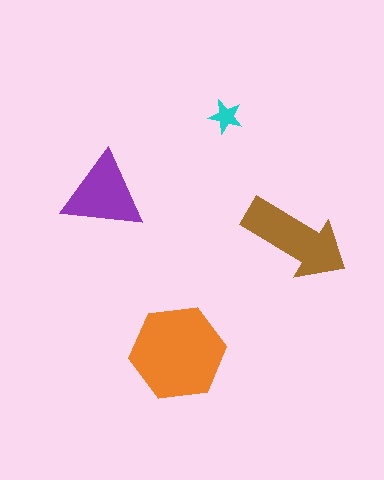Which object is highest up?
The cyan star is topmost.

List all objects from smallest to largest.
The cyan star, the purple triangle, the brown arrow, the orange hexagon.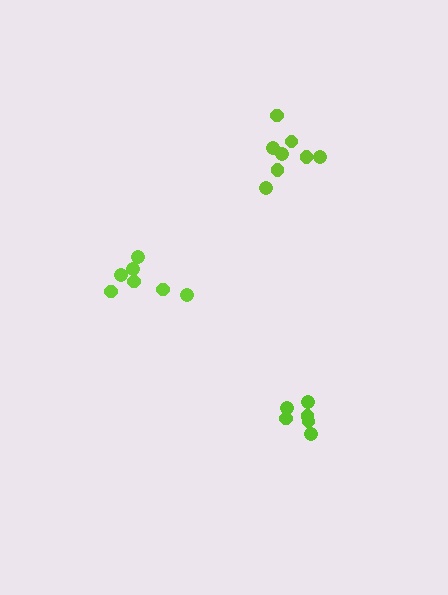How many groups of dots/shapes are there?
There are 3 groups.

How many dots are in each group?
Group 1: 6 dots, Group 2: 7 dots, Group 3: 8 dots (21 total).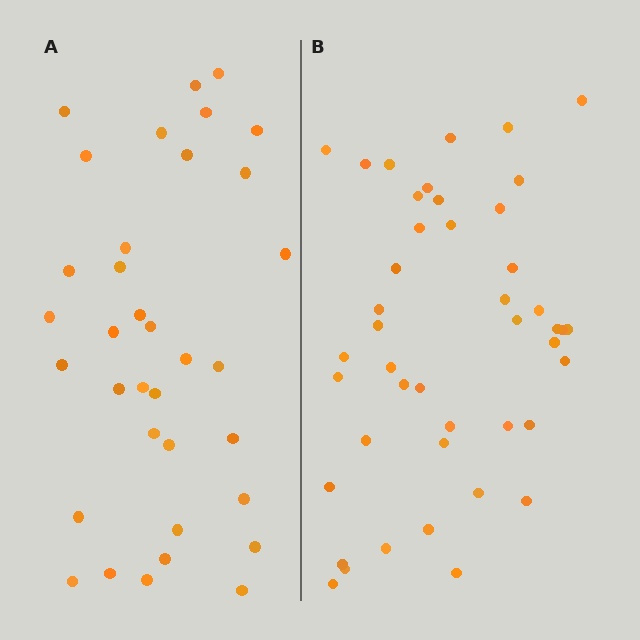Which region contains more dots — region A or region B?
Region B (the right region) has more dots.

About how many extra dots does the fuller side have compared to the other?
Region B has roughly 8 or so more dots than region A.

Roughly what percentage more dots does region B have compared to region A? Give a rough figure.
About 25% more.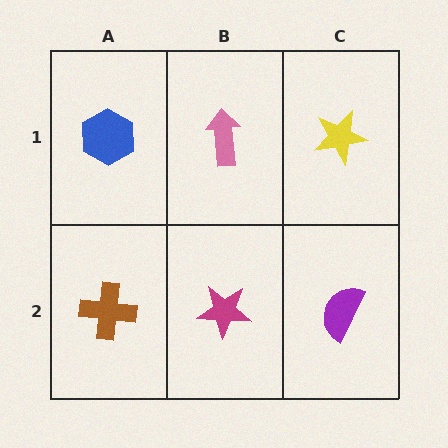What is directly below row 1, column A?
A brown cross.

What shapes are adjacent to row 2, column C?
A yellow star (row 1, column C), a magenta star (row 2, column B).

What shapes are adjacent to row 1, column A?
A brown cross (row 2, column A), a pink arrow (row 1, column B).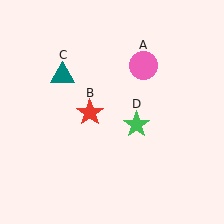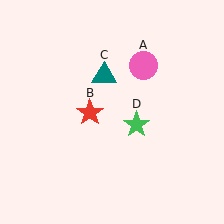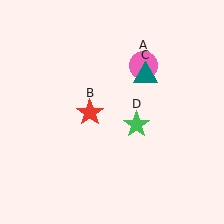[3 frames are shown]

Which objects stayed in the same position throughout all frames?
Pink circle (object A) and red star (object B) and green star (object D) remained stationary.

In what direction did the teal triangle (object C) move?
The teal triangle (object C) moved right.